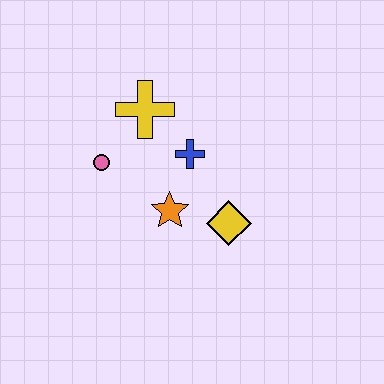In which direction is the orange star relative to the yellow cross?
The orange star is below the yellow cross.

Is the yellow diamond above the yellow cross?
No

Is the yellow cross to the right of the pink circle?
Yes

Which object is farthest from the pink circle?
The yellow diamond is farthest from the pink circle.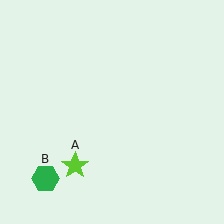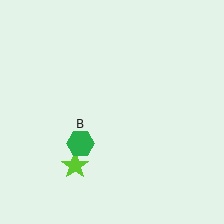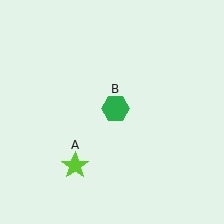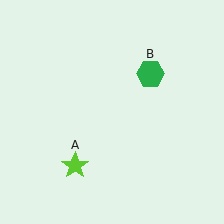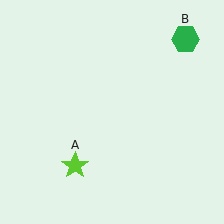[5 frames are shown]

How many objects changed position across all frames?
1 object changed position: green hexagon (object B).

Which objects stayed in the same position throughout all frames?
Lime star (object A) remained stationary.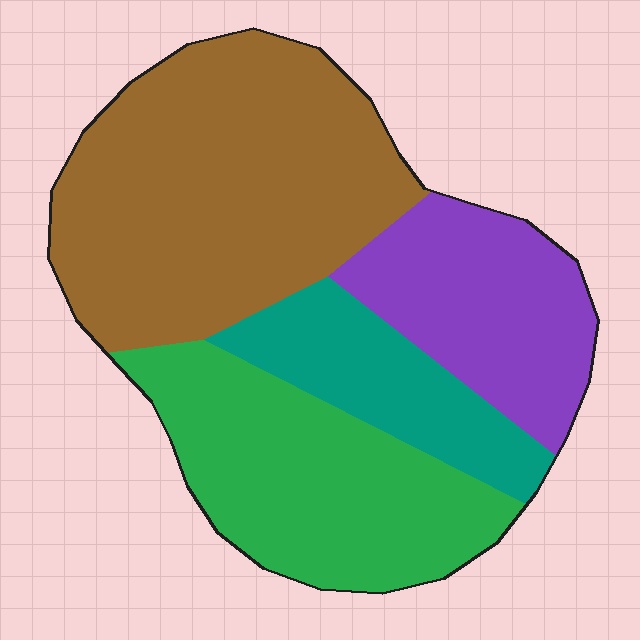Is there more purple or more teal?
Purple.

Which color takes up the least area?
Teal, at roughly 15%.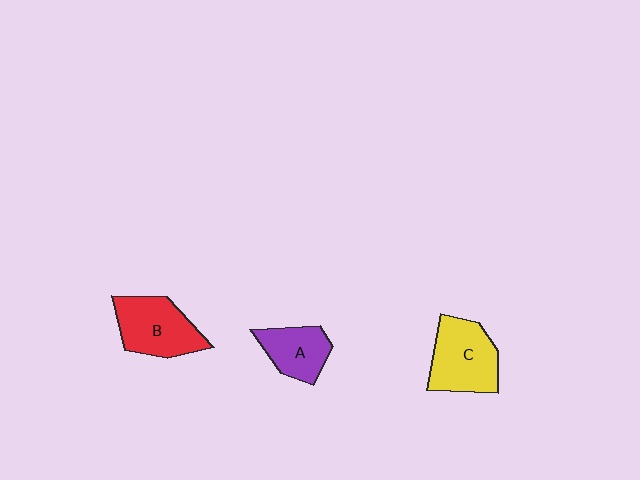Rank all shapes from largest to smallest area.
From largest to smallest: C (yellow), B (red), A (purple).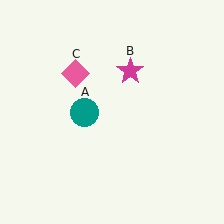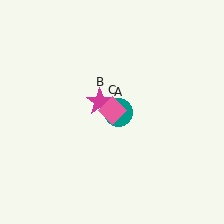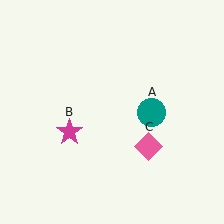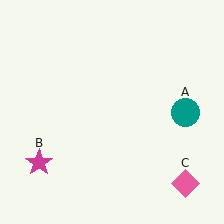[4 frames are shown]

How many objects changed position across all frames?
3 objects changed position: teal circle (object A), magenta star (object B), pink diamond (object C).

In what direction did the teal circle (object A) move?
The teal circle (object A) moved right.